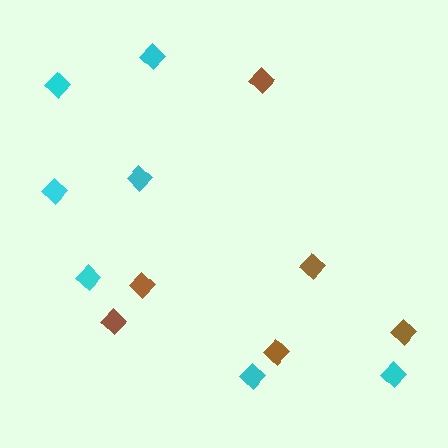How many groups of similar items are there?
There are 2 groups: one group of brown diamonds (6) and one group of cyan diamonds (7).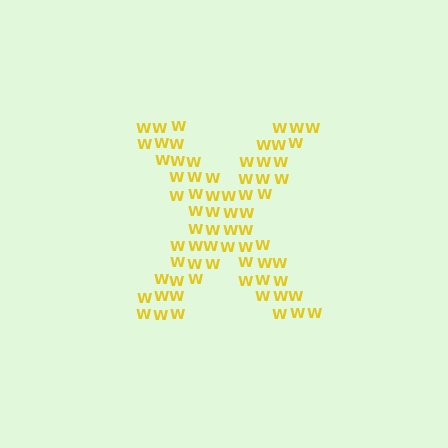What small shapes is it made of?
It is made of small letter W's.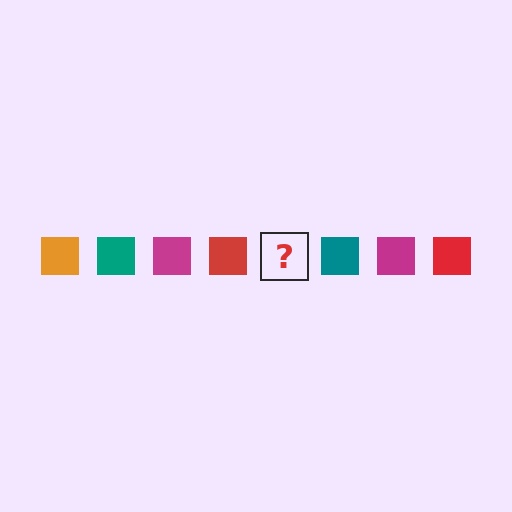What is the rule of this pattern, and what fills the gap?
The rule is that the pattern cycles through orange, teal, magenta, red squares. The gap should be filled with an orange square.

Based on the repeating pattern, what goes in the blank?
The blank should be an orange square.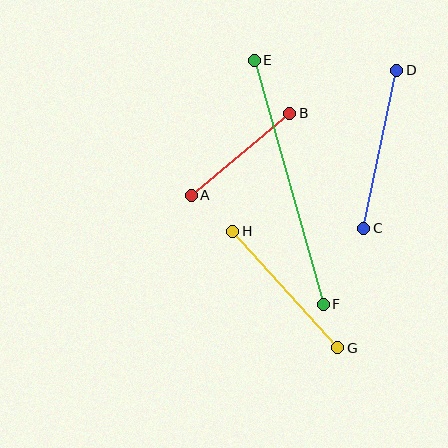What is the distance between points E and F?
The distance is approximately 254 pixels.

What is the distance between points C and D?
The distance is approximately 161 pixels.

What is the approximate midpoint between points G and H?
The midpoint is at approximately (285, 290) pixels.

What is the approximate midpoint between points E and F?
The midpoint is at approximately (289, 182) pixels.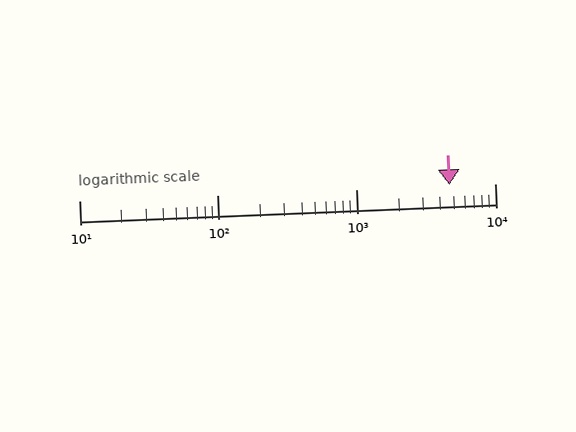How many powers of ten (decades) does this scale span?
The scale spans 3 decades, from 10 to 10000.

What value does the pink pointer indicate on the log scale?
The pointer indicates approximately 4700.